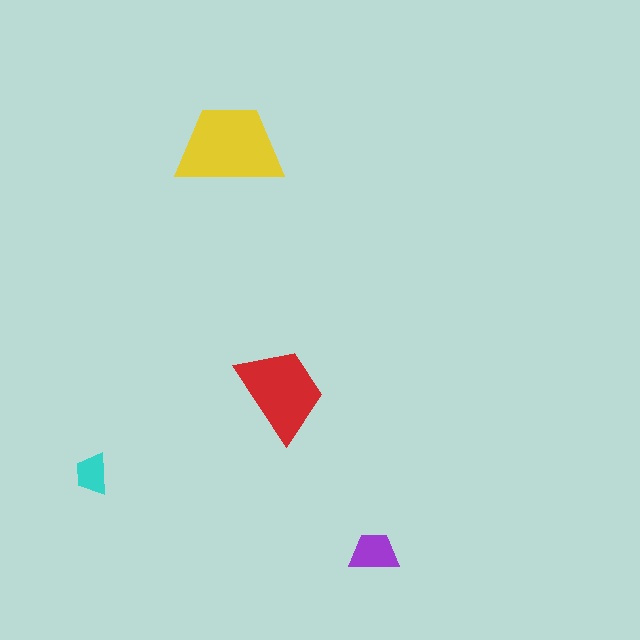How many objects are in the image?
There are 4 objects in the image.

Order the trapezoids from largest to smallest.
the yellow one, the red one, the purple one, the cyan one.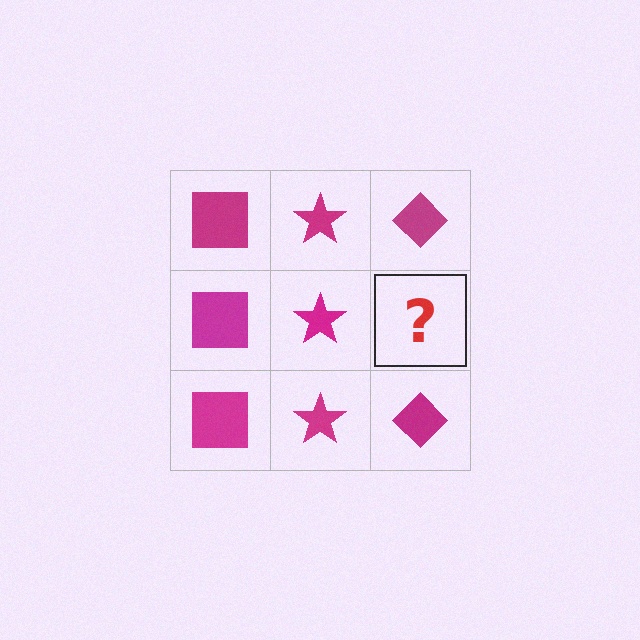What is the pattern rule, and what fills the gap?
The rule is that each column has a consistent shape. The gap should be filled with a magenta diamond.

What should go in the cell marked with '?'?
The missing cell should contain a magenta diamond.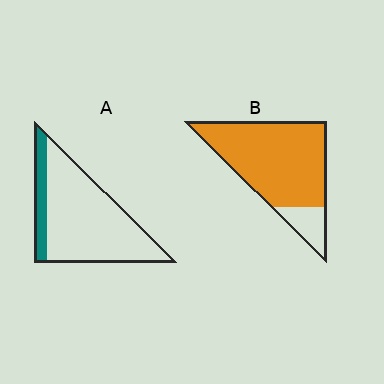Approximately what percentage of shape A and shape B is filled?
A is approximately 15% and B is approximately 85%.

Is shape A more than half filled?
No.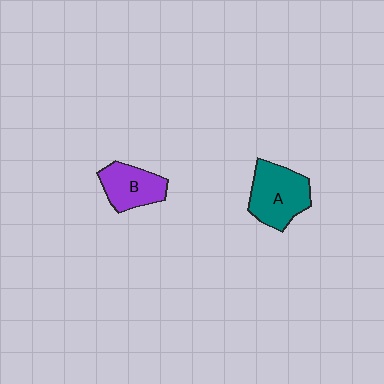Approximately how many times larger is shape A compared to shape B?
Approximately 1.3 times.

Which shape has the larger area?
Shape A (teal).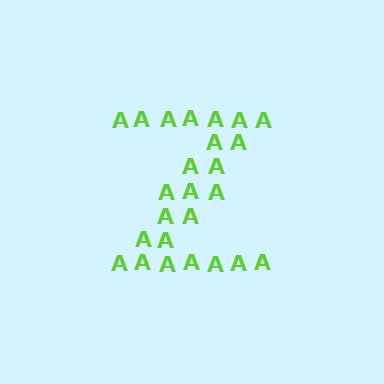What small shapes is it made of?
It is made of small letter A's.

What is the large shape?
The large shape is the letter Z.